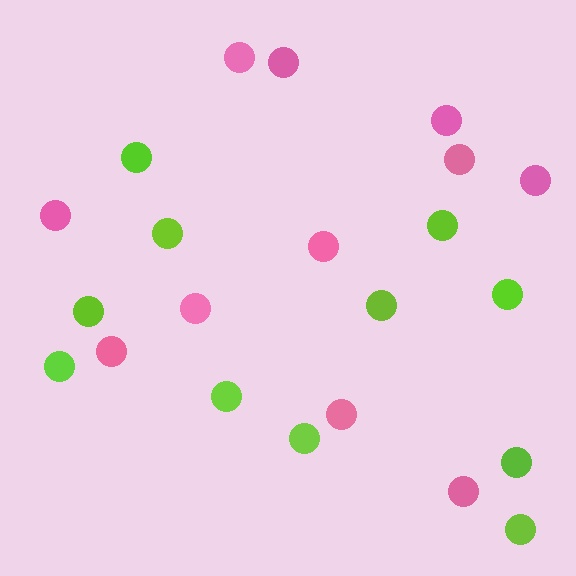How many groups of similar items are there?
There are 2 groups: one group of lime circles (11) and one group of pink circles (11).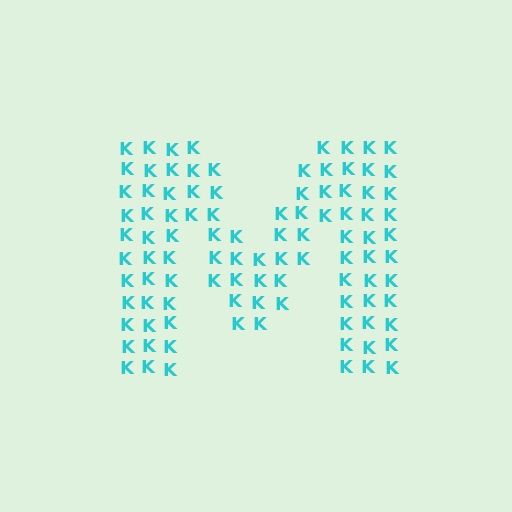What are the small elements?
The small elements are letter K's.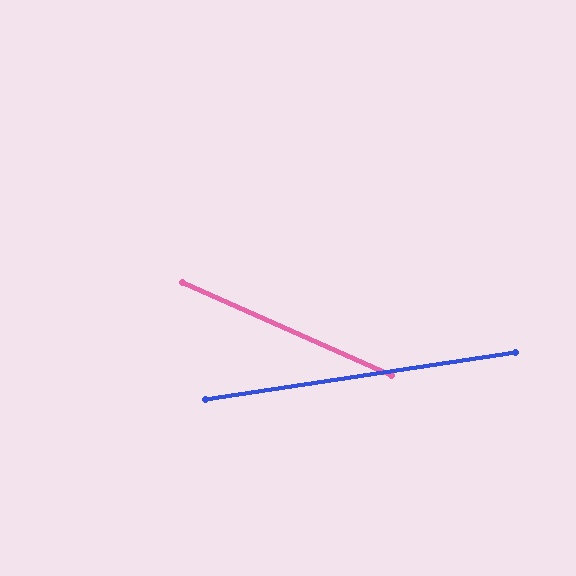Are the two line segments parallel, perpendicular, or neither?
Neither parallel nor perpendicular — they differ by about 33°.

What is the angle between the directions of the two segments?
Approximately 33 degrees.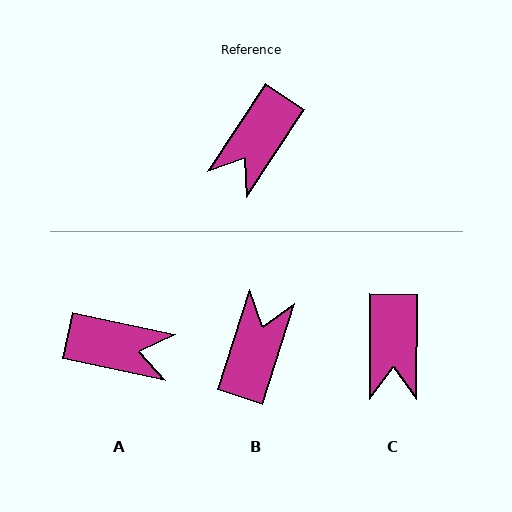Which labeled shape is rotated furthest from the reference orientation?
B, about 165 degrees away.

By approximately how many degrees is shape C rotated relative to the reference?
Approximately 33 degrees counter-clockwise.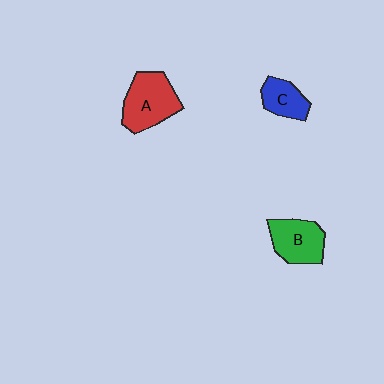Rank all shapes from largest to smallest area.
From largest to smallest: A (red), B (green), C (blue).